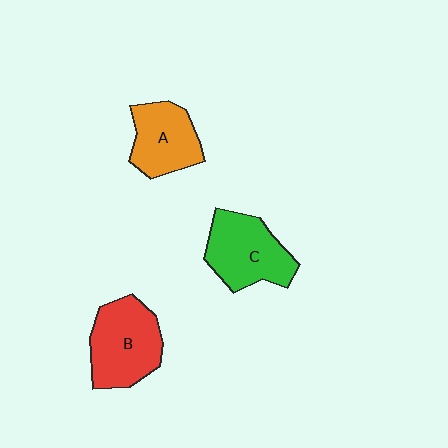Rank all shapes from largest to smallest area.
From largest to smallest: B (red), C (green), A (orange).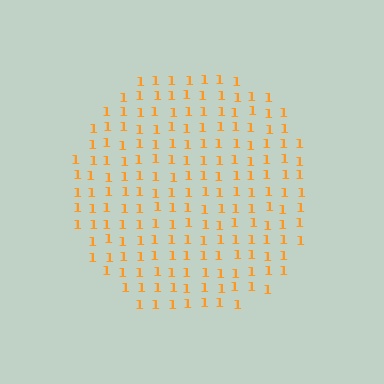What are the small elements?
The small elements are digit 1's.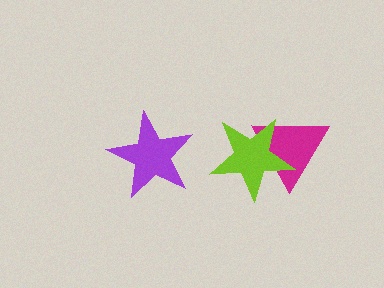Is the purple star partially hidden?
No, no other shape covers it.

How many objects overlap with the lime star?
1 object overlaps with the lime star.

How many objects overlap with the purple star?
0 objects overlap with the purple star.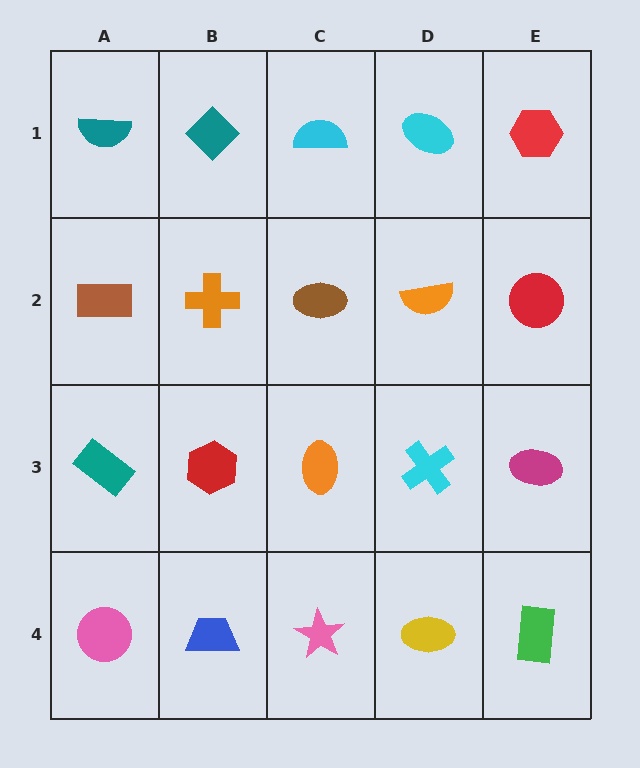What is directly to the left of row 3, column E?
A cyan cross.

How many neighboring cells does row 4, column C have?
3.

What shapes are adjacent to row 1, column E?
A red circle (row 2, column E), a cyan ellipse (row 1, column D).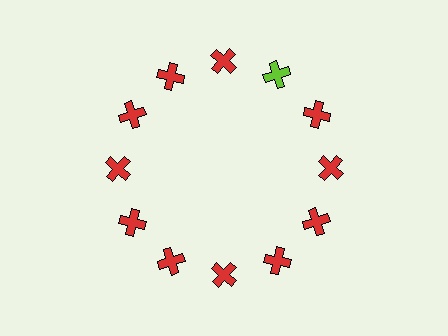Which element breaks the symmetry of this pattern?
The lime cross at roughly the 1 o'clock position breaks the symmetry. All other shapes are red crosses.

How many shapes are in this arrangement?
There are 12 shapes arranged in a ring pattern.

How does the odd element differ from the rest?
It has a different color: lime instead of red.